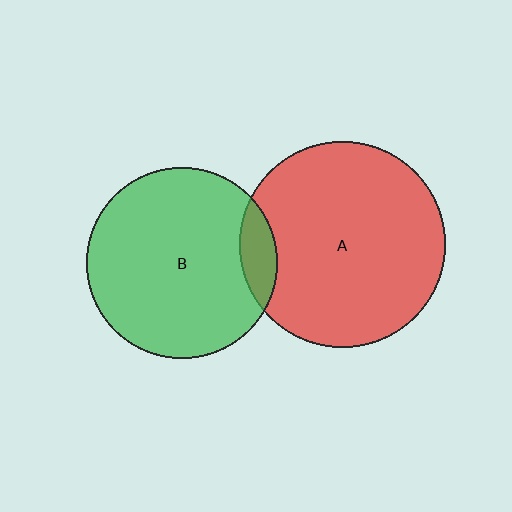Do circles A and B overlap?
Yes.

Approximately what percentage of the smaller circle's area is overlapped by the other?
Approximately 10%.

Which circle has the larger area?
Circle A (red).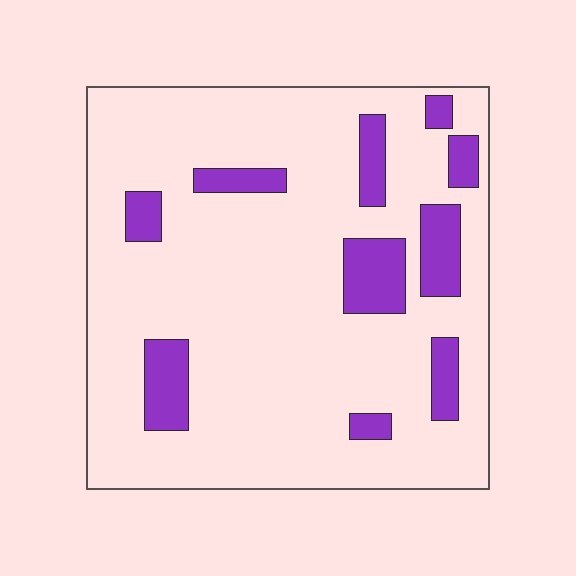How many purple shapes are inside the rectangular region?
10.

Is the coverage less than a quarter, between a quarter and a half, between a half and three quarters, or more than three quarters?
Less than a quarter.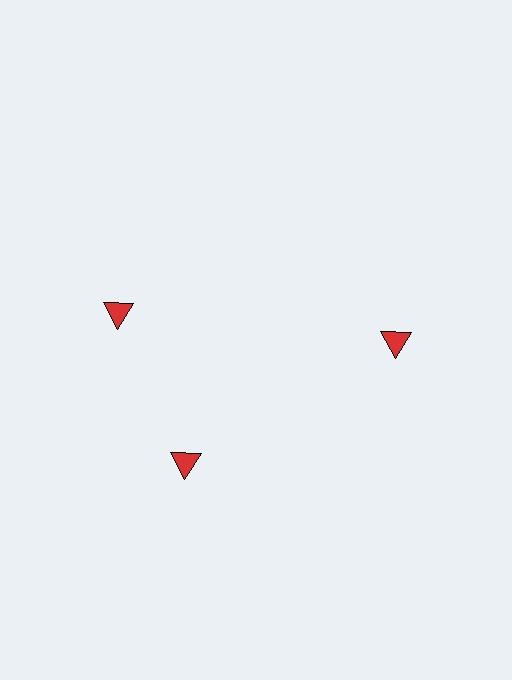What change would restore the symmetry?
The symmetry would be restored by rotating it back into even spacing with its neighbors so that all 3 triangles sit at equal angles and equal distance from the center.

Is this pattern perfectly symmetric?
No. The 3 red triangles are arranged in a ring, but one element near the 11 o'clock position is rotated out of alignment along the ring, breaking the 3-fold rotational symmetry.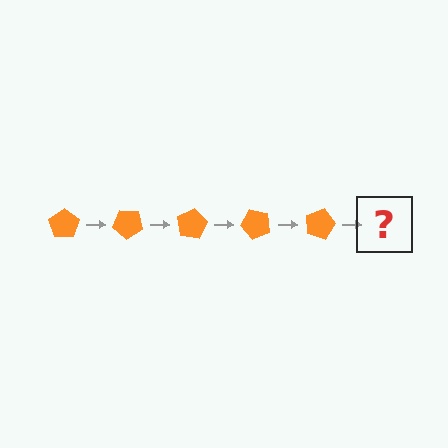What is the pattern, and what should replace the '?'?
The pattern is that the pentagon rotates 40 degrees each step. The '?' should be an orange pentagon rotated 200 degrees.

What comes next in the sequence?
The next element should be an orange pentagon rotated 200 degrees.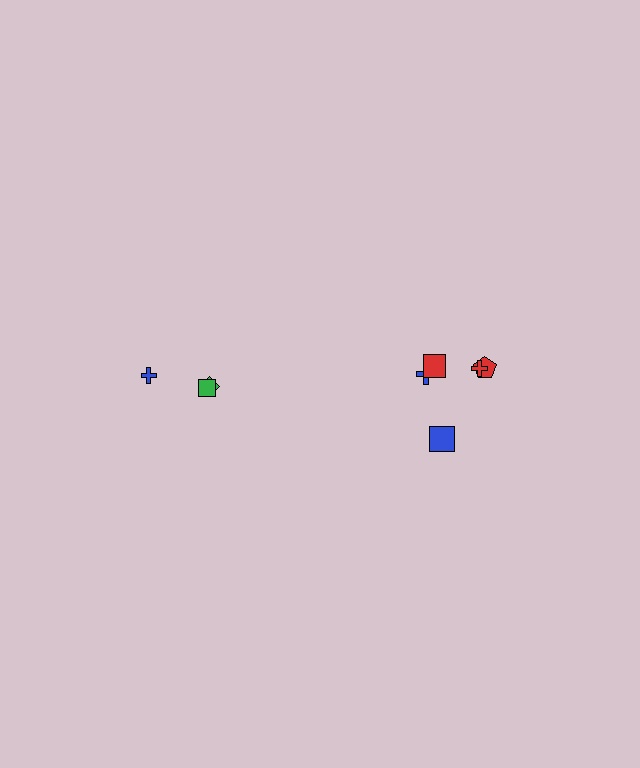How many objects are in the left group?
There are 3 objects.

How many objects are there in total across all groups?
There are 8 objects.